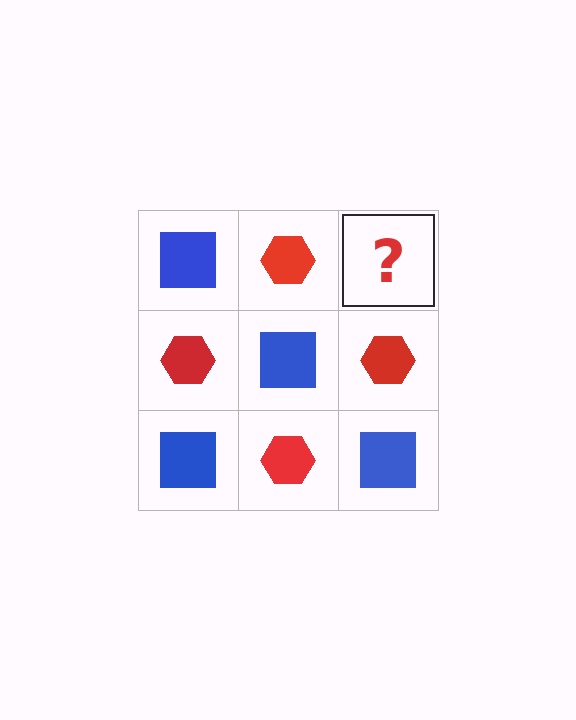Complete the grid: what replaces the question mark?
The question mark should be replaced with a blue square.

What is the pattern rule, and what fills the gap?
The rule is that it alternates blue square and red hexagon in a checkerboard pattern. The gap should be filled with a blue square.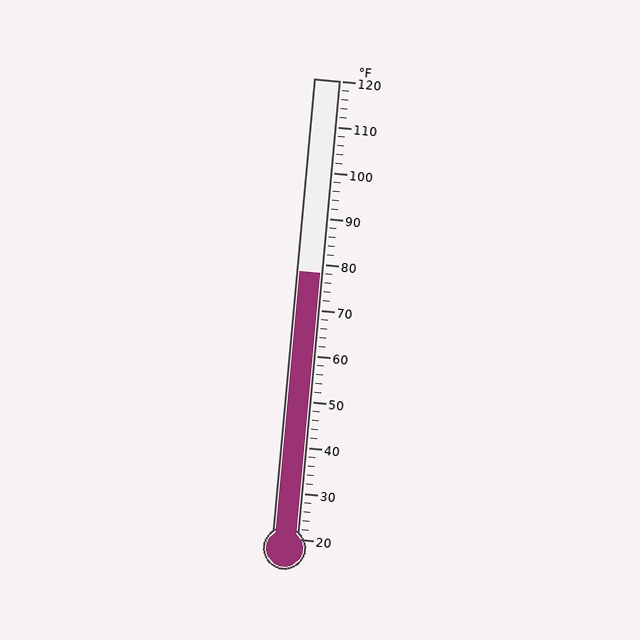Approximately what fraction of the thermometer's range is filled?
The thermometer is filled to approximately 60% of its range.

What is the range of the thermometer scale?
The thermometer scale ranges from 20°F to 120°F.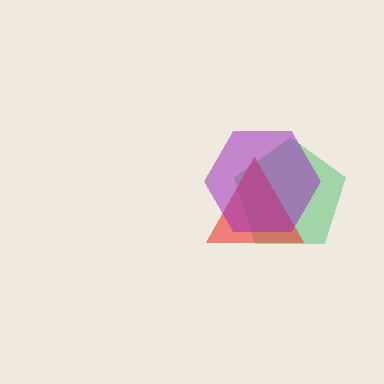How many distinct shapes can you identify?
There are 3 distinct shapes: a green pentagon, a red triangle, a purple hexagon.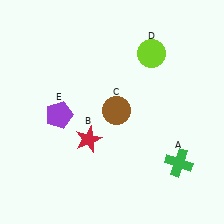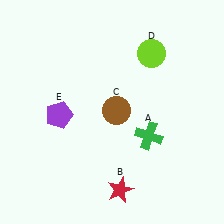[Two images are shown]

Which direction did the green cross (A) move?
The green cross (A) moved left.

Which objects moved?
The objects that moved are: the green cross (A), the red star (B).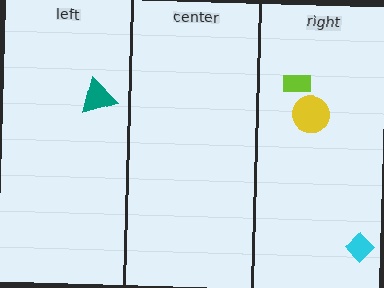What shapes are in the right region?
The yellow circle, the cyan diamond, the lime rectangle.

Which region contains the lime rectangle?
The right region.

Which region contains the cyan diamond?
The right region.